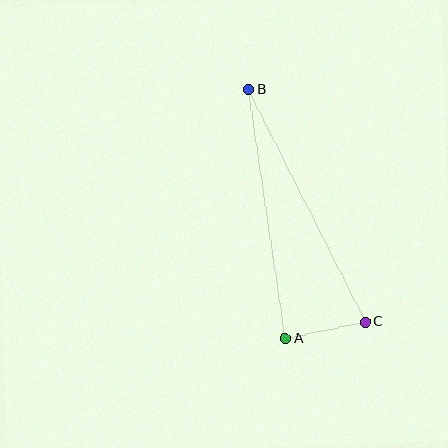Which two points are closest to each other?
Points A and C are closest to each other.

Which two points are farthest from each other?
Points B and C are farthest from each other.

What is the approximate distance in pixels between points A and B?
The distance between A and B is approximately 252 pixels.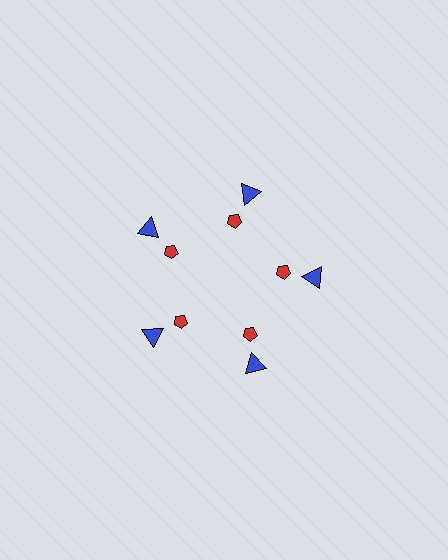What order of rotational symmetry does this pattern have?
This pattern has 5-fold rotational symmetry.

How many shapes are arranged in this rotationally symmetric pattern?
There are 10 shapes, arranged in 5 groups of 2.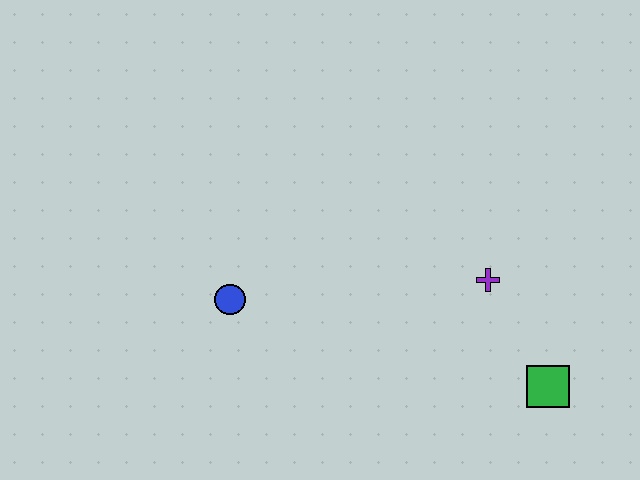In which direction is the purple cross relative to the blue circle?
The purple cross is to the right of the blue circle.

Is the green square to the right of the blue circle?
Yes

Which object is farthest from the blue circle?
The green square is farthest from the blue circle.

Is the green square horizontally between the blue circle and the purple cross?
No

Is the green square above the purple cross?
No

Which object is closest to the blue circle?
The purple cross is closest to the blue circle.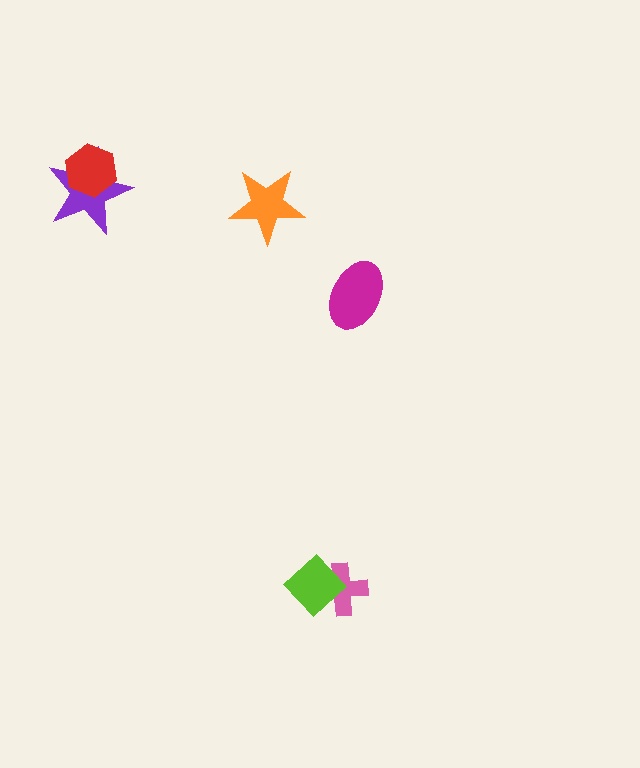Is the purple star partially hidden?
Yes, it is partially covered by another shape.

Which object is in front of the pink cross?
The lime diamond is in front of the pink cross.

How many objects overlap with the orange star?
0 objects overlap with the orange star.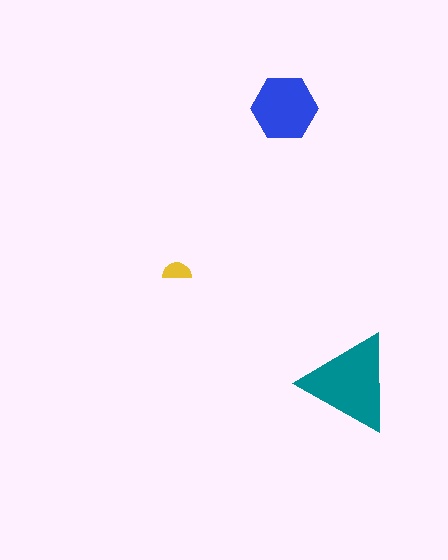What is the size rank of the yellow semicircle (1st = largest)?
3rd.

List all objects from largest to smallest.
The teal triangle, the blue hexagon, the yellow semicircle.